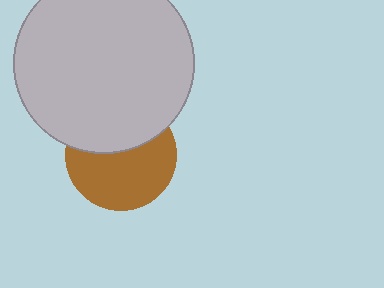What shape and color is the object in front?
The object in front is a light gray circle.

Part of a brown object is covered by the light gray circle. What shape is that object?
It is a circle.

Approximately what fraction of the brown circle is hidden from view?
Roughly 41% of the brown circle is hidden behind the light gray circle.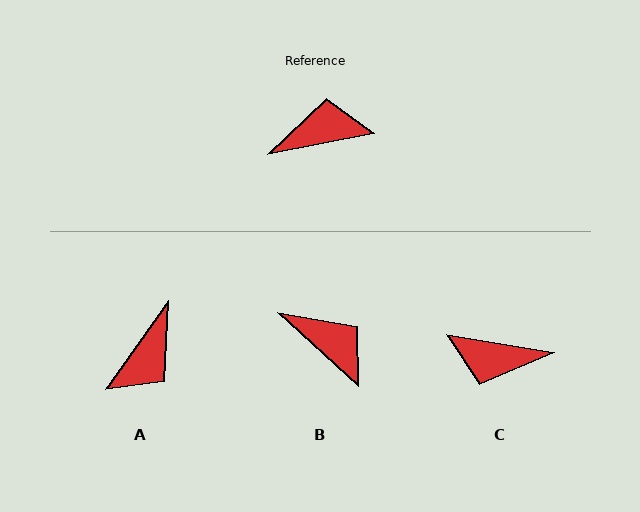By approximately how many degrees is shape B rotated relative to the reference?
Approximately 54 degrees clockwise.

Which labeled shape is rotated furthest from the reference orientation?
C, about 160 degrees away.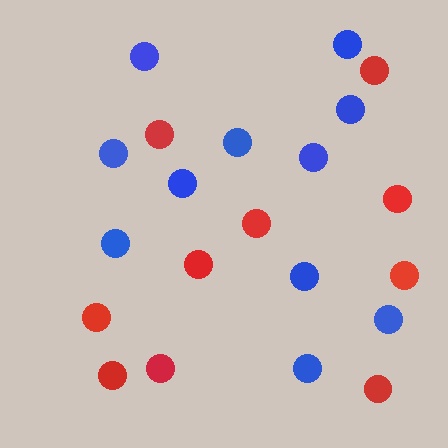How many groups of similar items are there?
There are 2 groups: one group of blue circles (11) and one group of red circles (10).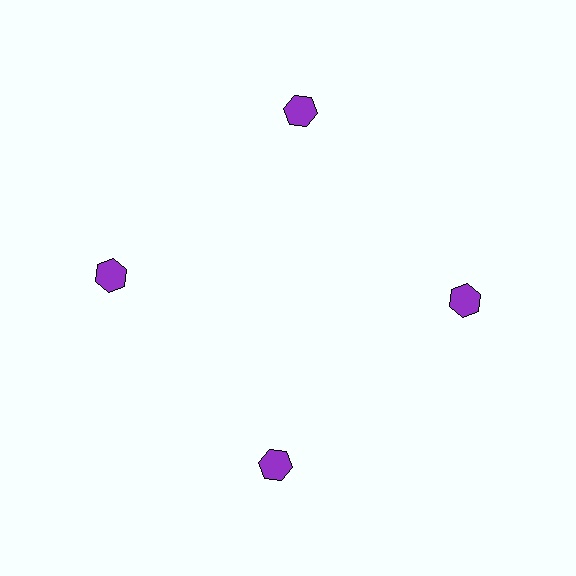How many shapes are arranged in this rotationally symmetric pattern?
There are 4 shapes, arranged in 4 groups of 1.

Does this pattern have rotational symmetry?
Yes, this pattern has 4-fold rotational symmetry. It looks the same after rotating 90 degrees around the center.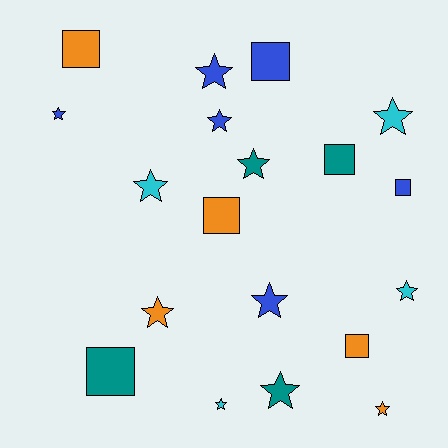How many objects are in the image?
There are 19 objects.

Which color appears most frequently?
Blue, with 6 objects.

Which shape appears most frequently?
Star, with 12 objects.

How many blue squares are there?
There are 2 blue squares.